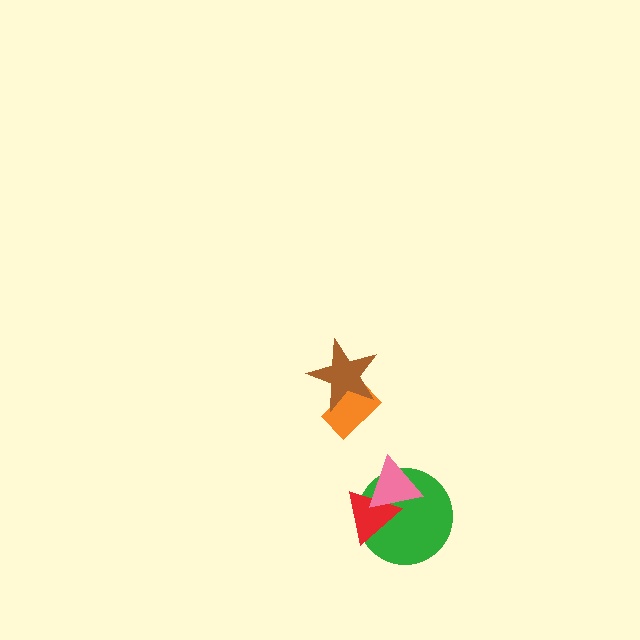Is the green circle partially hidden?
Yes, it is partially covered by another shape.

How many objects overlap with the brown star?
1 object overlaps with the brown star.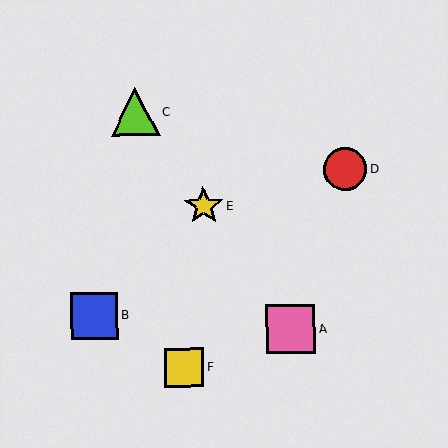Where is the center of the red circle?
The center of the red circle is at (346, 169).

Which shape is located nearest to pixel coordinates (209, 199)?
The yellow star (labeled E) at (203, 206) is nearest to that location.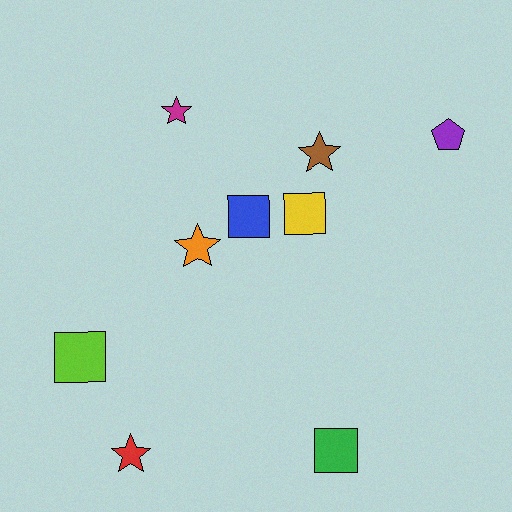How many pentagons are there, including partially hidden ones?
There is 1 pentagon.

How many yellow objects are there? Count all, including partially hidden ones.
There is 1 yellow object.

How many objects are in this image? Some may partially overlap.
There are 9 objects.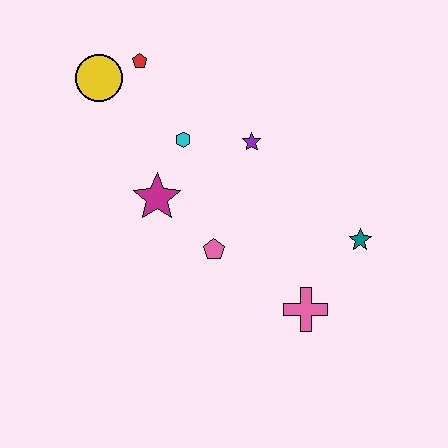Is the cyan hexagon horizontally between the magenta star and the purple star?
Yes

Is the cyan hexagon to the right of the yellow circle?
Yes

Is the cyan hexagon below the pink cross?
No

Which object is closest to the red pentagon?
The yellow circle is closest to the red pentagon.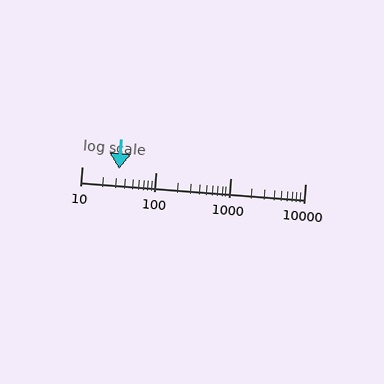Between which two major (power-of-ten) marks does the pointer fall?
The pointer is between 10 and 100.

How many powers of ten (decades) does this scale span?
The scale spans 3 decades, from 10 to 10000.